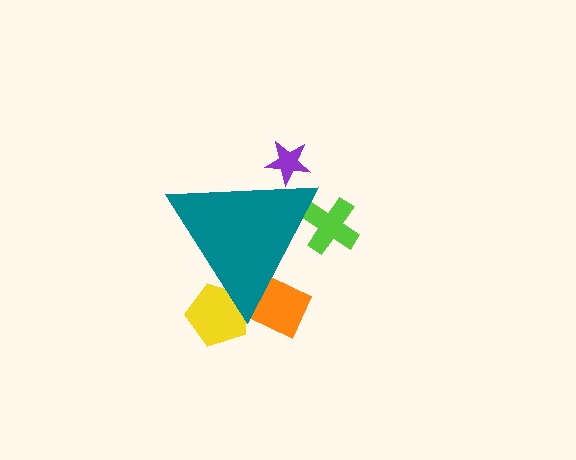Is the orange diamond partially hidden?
Yes, the orange diamond is partially hidden behind the teal triangle.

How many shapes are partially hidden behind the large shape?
4 shapes are partially hidden.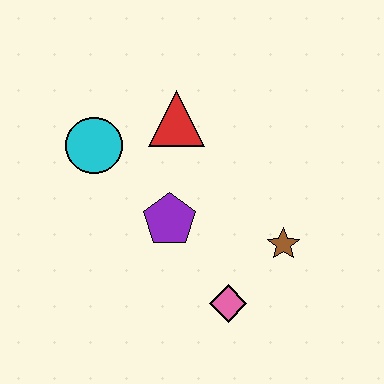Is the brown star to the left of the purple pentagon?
No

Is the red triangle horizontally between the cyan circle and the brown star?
Yes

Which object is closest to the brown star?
The pink diamond is closest to the brown star.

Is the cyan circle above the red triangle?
No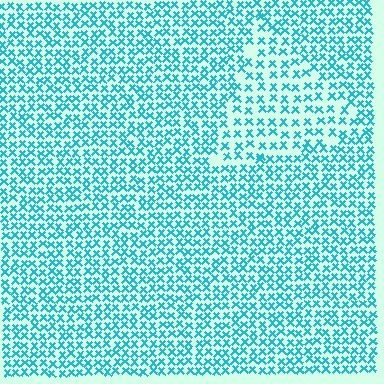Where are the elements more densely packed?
The elements are more densely packed outside the triangle boundary.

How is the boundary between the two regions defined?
The boundary is defined by a change in element density (approximately 1.6x ratio). All elements are the same color, size, and shape.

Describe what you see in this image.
The image contains small cyan elements arranged at two different densities. A triangle-shaped region is visible where the elements are less densely packed than the surrounding area.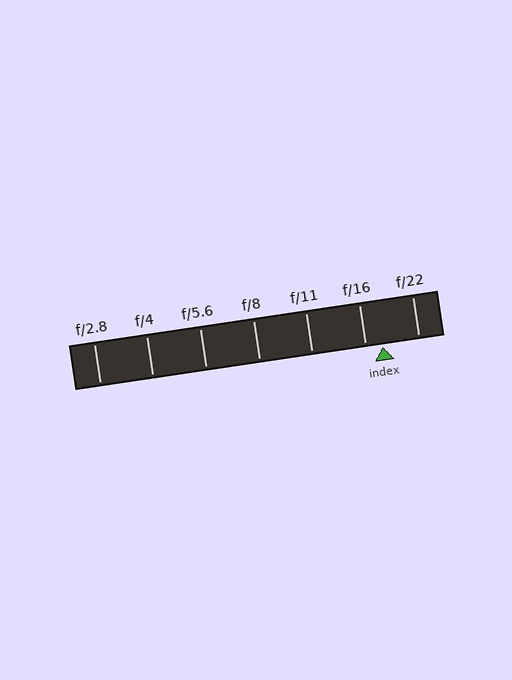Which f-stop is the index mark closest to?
The index mark is closest to f/16.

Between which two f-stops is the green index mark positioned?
The index mark is between f/16 and f/22.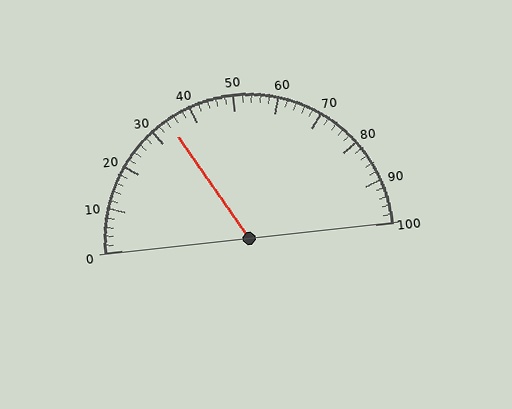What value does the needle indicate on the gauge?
The needle indicates approximately 34.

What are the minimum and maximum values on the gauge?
The gauge ranges from 0 to 100.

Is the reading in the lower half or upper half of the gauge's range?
The reading is in the lower half of the range (0 to 100).